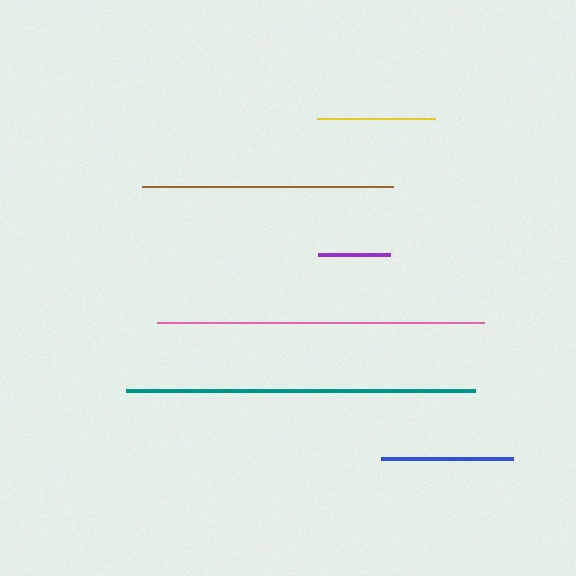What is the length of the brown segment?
The brown segment is approximately 251 pixels long.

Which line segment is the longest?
The teal line is the longest at approximately 349 pixels.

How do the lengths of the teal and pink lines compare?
The teal and pink lines are approximately the same length.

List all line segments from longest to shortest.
From longest to shortest: teal, pink, brown, blue, yellow, purple.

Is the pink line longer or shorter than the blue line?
The pink line is longer than the blue line.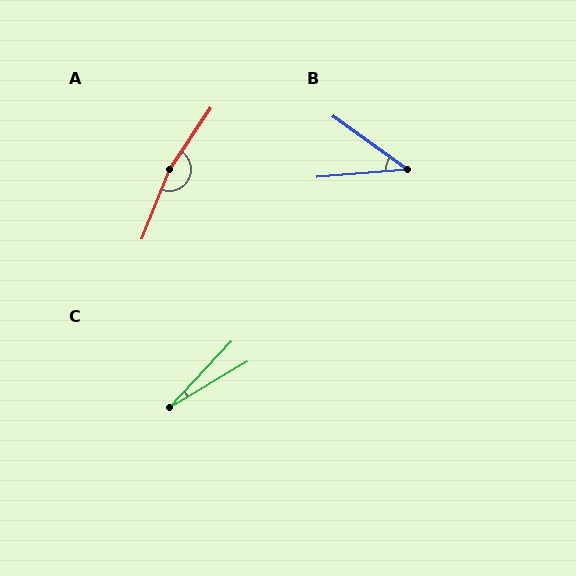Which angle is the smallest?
C, at approximately 16 degrees.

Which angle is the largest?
A, at approximately 167 degrees.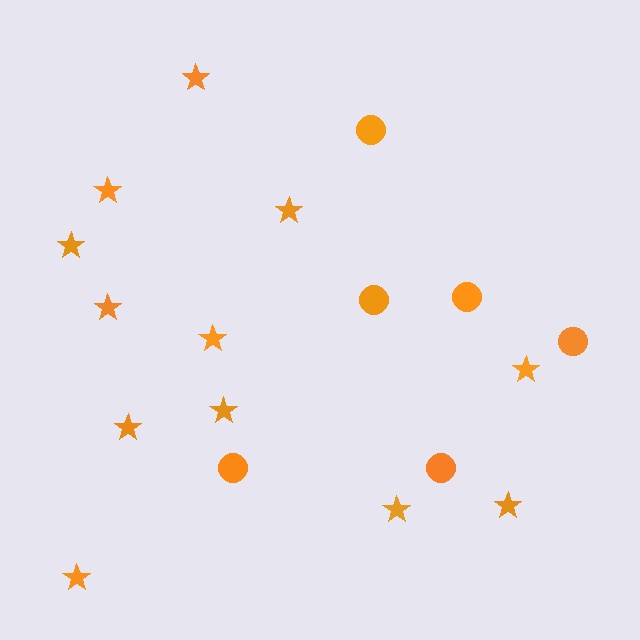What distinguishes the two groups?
There are 2 groups: one group of circles (6) and one group of stars (12).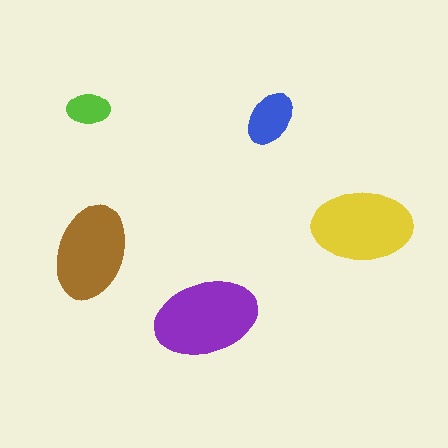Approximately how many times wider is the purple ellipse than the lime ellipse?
About 2.5 times wider.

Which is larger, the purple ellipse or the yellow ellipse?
The purple one.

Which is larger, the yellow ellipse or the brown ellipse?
The yellow one.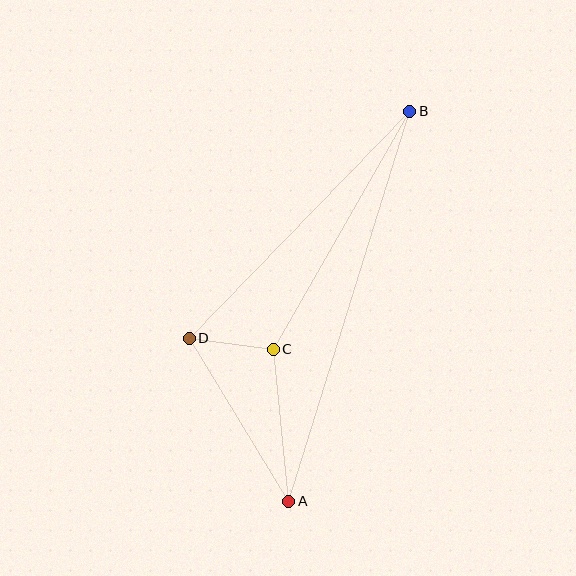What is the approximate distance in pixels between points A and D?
The distance between A and D is approximately 191 pixels.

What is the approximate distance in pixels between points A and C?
The distance between A and C is approximately 153 pixels.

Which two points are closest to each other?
Points C and D are closest to each other.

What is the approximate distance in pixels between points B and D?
The distance between B and D is approximately 316 pixels.